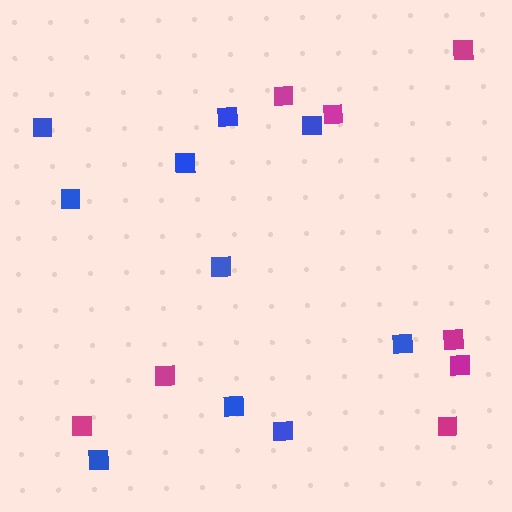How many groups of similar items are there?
There are 2 groups: one group of blue squares (10) and one group of magenta squares (8).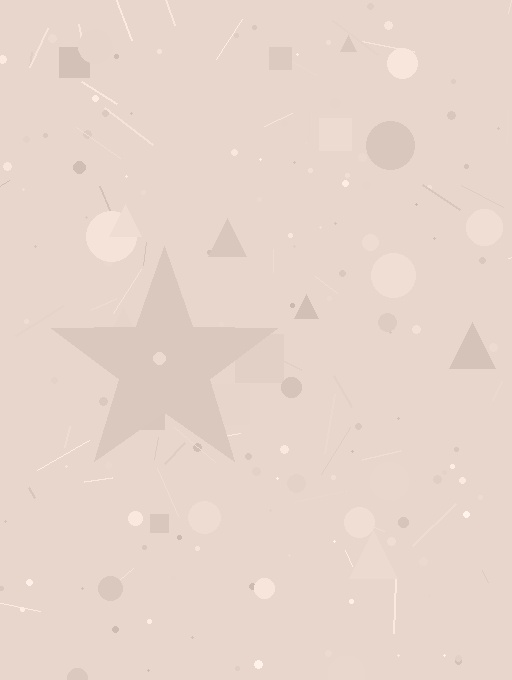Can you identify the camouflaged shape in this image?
The camouflaged shape is a star.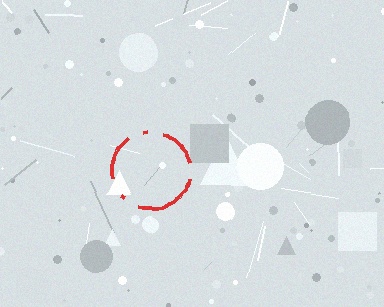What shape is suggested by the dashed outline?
The dashed outline suggests a circle.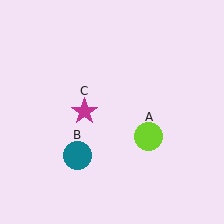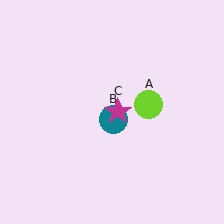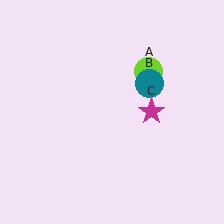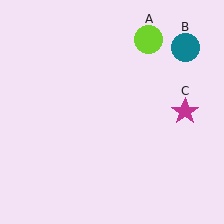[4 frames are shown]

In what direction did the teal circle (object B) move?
The teal circle (object B) moved up and to the right.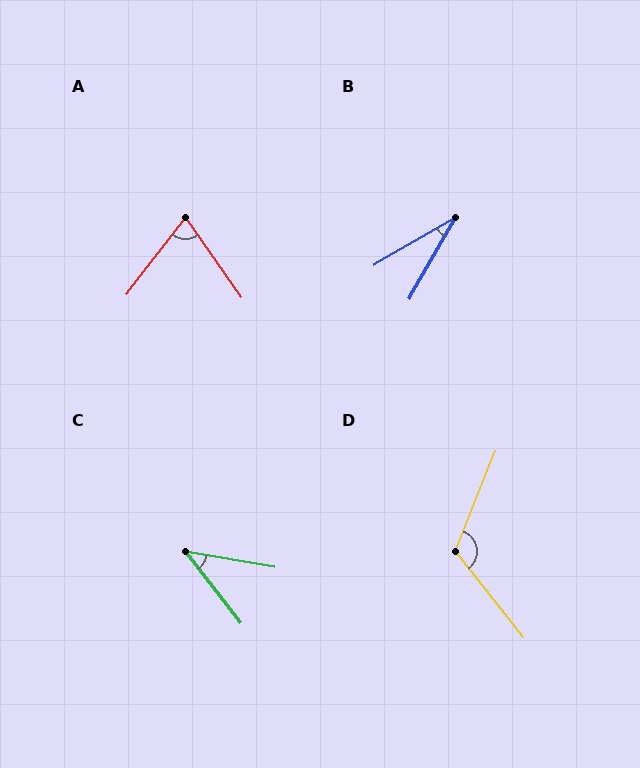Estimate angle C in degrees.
Approximately 43 degrees.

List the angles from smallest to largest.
B (30°), C (43°), A (72°), D (120°).